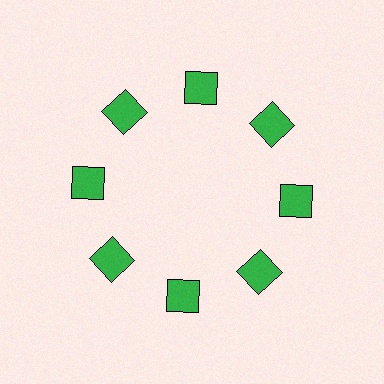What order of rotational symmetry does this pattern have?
This pattern has 8-fold rotational symmetry.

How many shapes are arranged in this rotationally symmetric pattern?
There are 8 shapes, arranged in 8 groups of 1.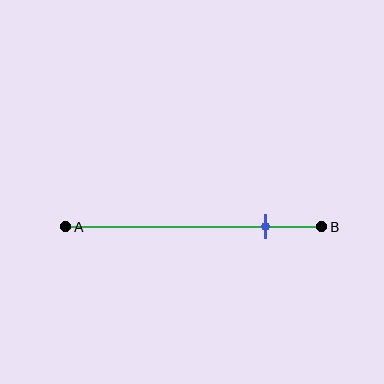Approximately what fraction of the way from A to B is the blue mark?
The blue mark is approximately 80% of the way from A to B.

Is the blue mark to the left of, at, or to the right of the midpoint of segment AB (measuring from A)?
The blue mark is to the right of the midpoint of segment AB.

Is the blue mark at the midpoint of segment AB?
No, the mark is at about 80% from A, not at the 50% midpoint.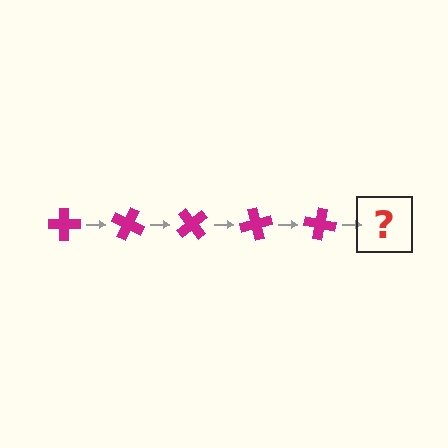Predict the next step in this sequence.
The next step is a magenta cross rotated 125 degrees.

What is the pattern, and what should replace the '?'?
The pattern is that the cross rotates 25 degrees each step. The '?' should be a magenta cross rotated 125 degrees.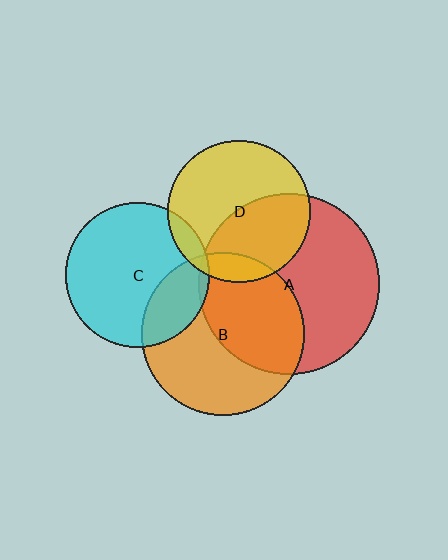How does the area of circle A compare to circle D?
Approximately 1.6 times.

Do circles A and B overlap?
Yes.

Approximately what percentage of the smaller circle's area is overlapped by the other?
Approximately 45%.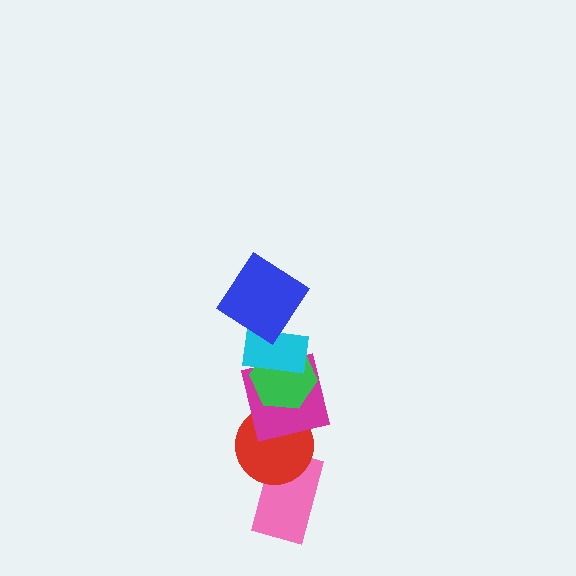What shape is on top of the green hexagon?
The cyan rectangle is on top of the green hexagon.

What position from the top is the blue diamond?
The blue diamond is 1st from the top.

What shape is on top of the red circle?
The magenta square is on top of the red circle.